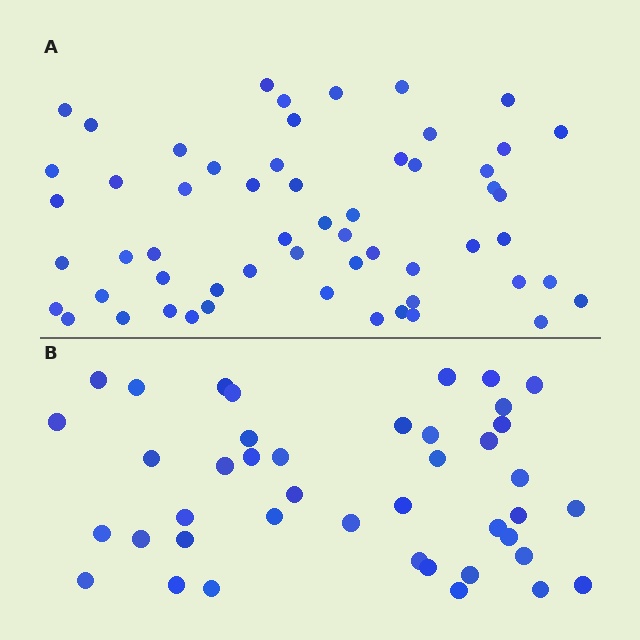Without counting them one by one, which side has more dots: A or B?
Region A (the top region) has more dots.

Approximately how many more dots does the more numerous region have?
Region A has approximately 15 more dots than region B.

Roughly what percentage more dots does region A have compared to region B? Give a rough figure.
About 35% more.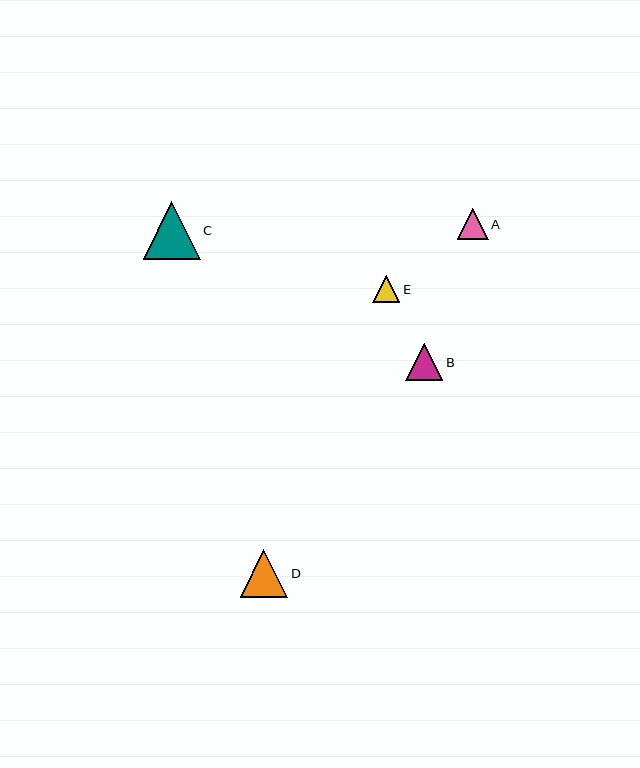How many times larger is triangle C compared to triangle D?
Triangle C is approximately 1.2 times the size of triangle D.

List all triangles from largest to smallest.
From largest to smallest: C, D, B, A, E.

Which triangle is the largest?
Triangle C is the largest with a size of approximately 57 pixels.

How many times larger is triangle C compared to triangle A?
Triangle C is approximately 1.9 times the size of triangle A.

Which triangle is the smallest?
Triangle E is the smallest with a size of approximately 27 pixels.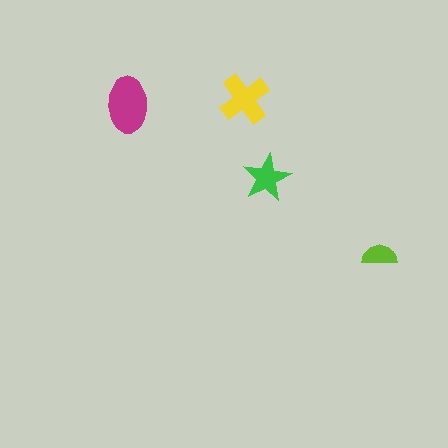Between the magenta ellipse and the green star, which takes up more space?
The magenta ellipse.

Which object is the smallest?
The lime semicircle.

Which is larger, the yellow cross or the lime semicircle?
The yellow cross.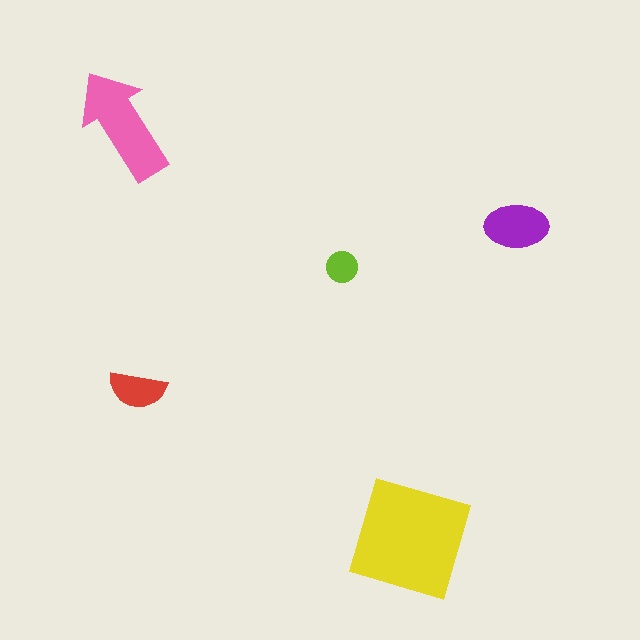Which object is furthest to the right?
The purple ellipse is rightmost.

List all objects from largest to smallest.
The yellow square, the pink arrow, the purple ellipse, the red semicircle, the lime circle.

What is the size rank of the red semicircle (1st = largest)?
4th.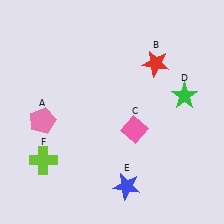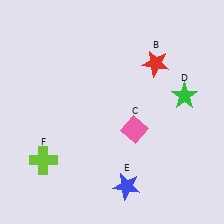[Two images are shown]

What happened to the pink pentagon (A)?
The pink pentagon (A) was removed in Image 2. It was in the bottom-left area of Image 1.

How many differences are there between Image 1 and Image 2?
There is 1 difference between the two images.